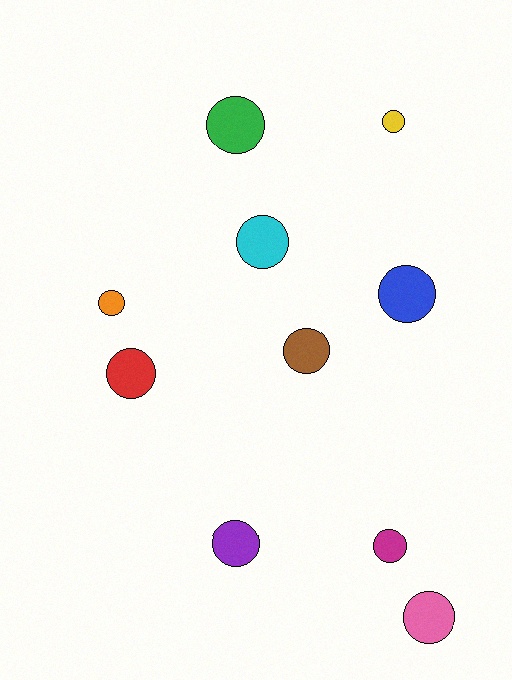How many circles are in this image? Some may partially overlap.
There are 10 circles.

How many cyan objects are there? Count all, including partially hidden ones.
There is 1 cyan object.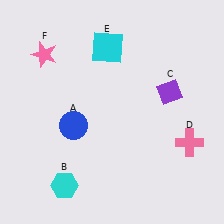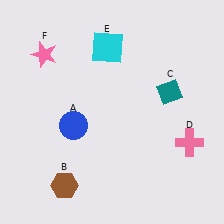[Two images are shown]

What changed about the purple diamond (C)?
In Image 1, C is purple. In Image 2, it changed to teal.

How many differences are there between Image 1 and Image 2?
There are 2 differences between the two images.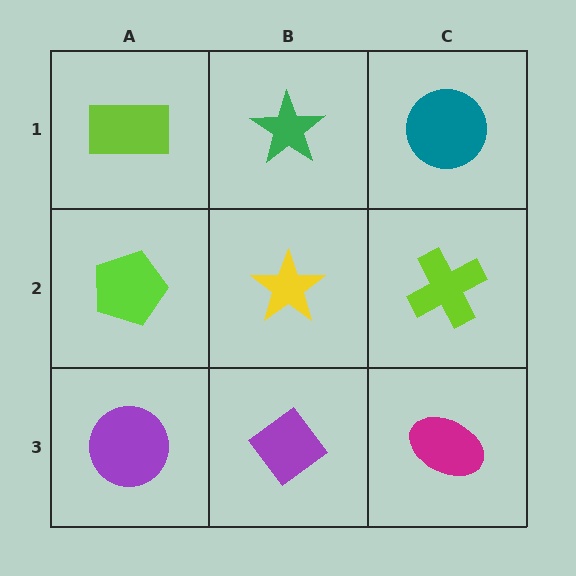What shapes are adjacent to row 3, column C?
A lime cross (row 2, column C), a purple diamond (row 3, column B).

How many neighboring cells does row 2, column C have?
3.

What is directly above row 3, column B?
A yellow star.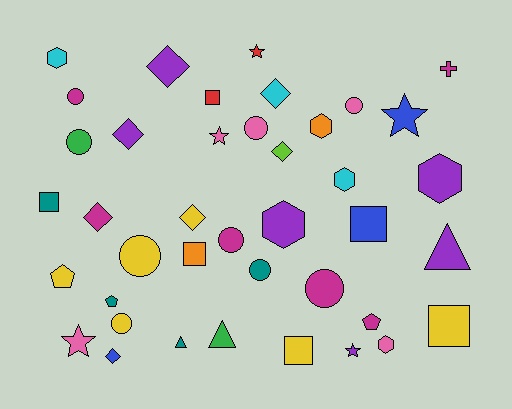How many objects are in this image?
There are 40 objects.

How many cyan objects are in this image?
There are 3 cyan objects.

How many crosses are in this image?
There is 1 cross.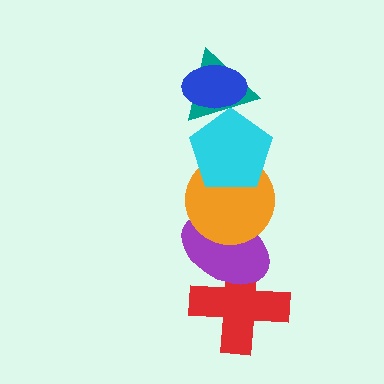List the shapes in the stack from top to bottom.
From top to bottom: the blue ellipse, the teal triangle, the cyan pentagon, the orange circle, the purple ellipse, the red cross.